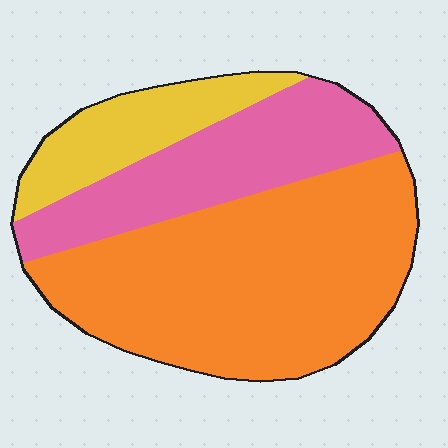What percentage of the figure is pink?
Pink covers around 25% of the figure.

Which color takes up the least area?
Yellow, at roughly 15%.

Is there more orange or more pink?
Orange.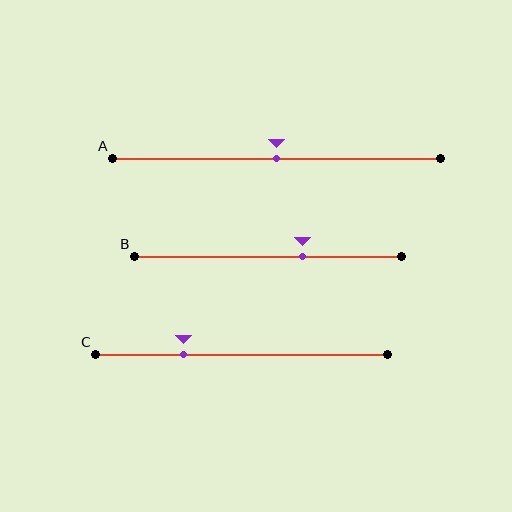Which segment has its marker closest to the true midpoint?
Segment A has its marker closest to the true midpoint.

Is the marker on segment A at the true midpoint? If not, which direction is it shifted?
Yes, the marker on segment A is at the true midpoint.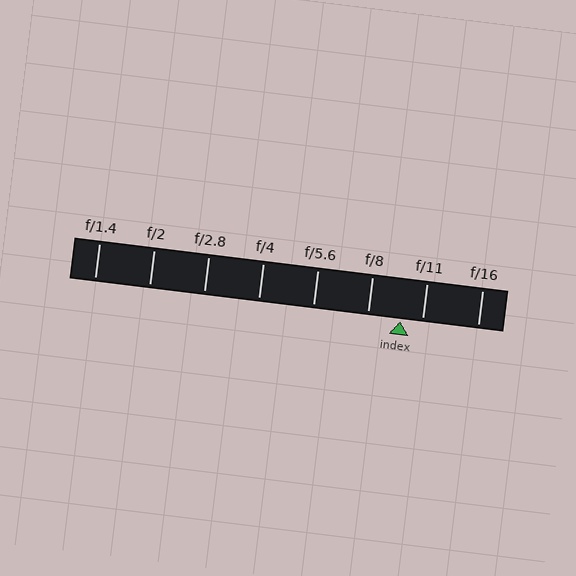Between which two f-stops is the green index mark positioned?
The index mark is between f/8 and f/11.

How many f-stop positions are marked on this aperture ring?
There are 8 f-stop positions marked.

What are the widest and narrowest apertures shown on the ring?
The widest aperture shown is f/1.4 and the narrowest is f/16.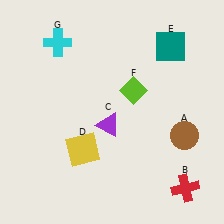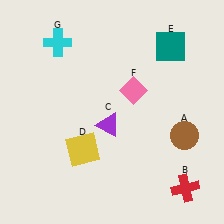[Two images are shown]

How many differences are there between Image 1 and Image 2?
There is 1 difference between the two images.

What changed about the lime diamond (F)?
In Image 1, F is lime. In Image 2, it changed to pink.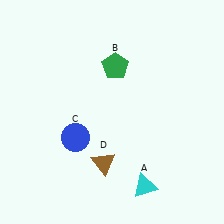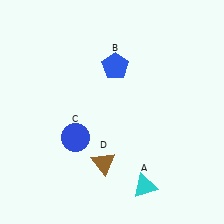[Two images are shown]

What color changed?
The pentagon (B) changed from green in Image 1 to blue in Image 2.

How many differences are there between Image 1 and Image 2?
There is 1 difference between the two images.